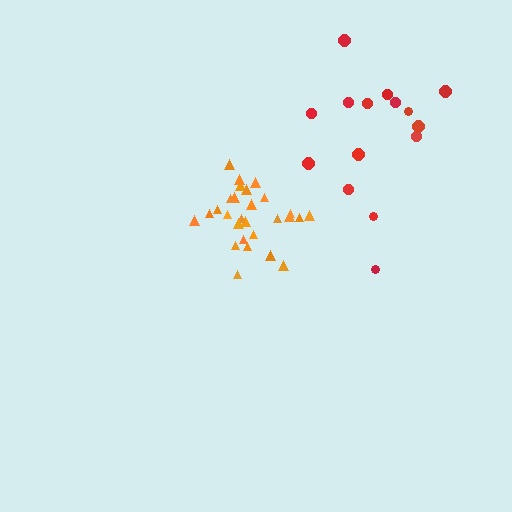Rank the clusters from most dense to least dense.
orange, red.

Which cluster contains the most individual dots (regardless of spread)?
Orange (29).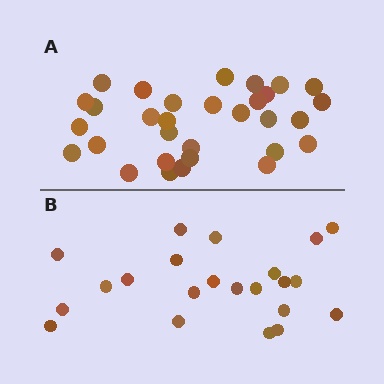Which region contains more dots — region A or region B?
Region A (the top region) has more dots.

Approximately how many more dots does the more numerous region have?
Region A has roughly 8 or so more dots than region B.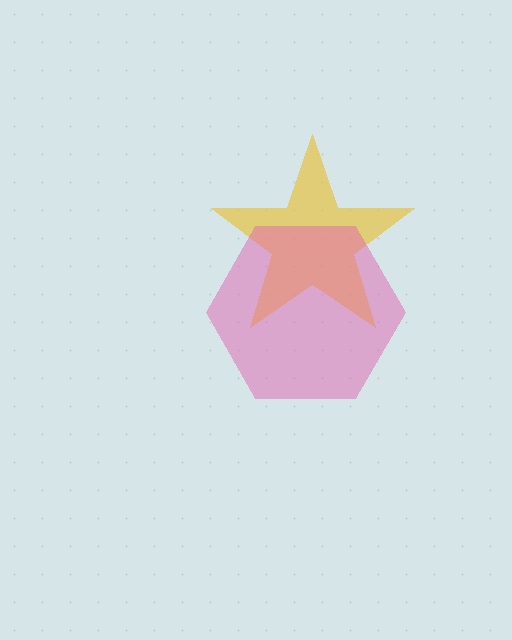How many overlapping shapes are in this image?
There are 2 overlapping shapes in the image.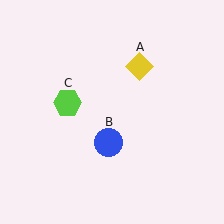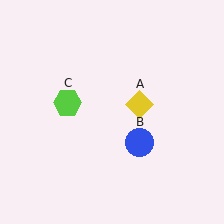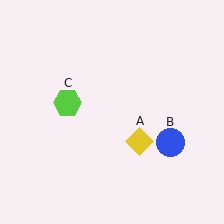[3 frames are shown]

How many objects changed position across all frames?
2 objects changed position: yellow diamond (object A), blue circle (object B).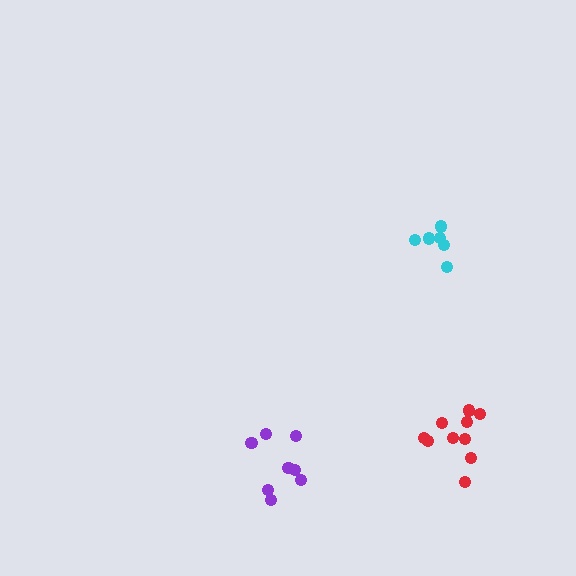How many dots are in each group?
Group 1: 6 dots, Group 2: 8 dots, Group 3: 10 dots (24 total).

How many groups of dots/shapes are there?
There are 3 groups.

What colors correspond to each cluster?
The clusters are colored: cyan, purple, red.